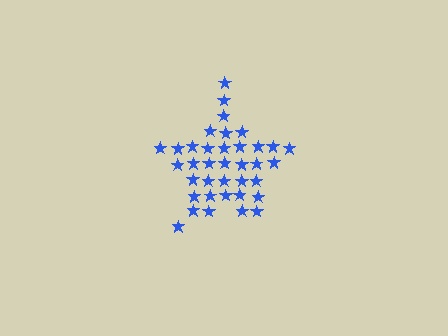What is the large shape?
The large shape is a star.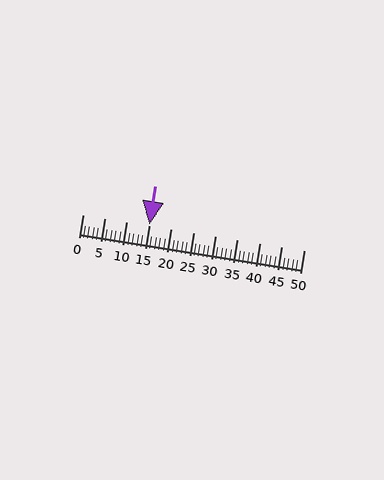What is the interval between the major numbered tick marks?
The major tick marks are spaced 5 units apart.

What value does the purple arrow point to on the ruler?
The purple arrow points to approximately 15.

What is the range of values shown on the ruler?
The ruler shows values from 0 to 50.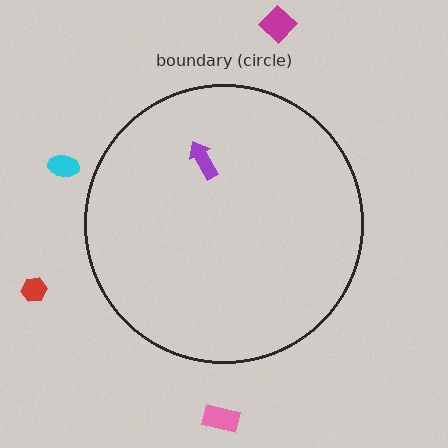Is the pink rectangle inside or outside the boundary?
Outside.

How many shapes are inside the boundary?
1 inside, 4 outside.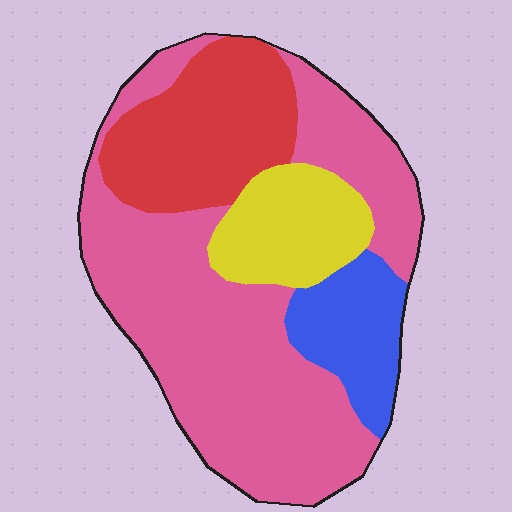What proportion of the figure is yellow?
Yellow covers about 15% of the figure.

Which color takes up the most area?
Pink, at roughly 55%.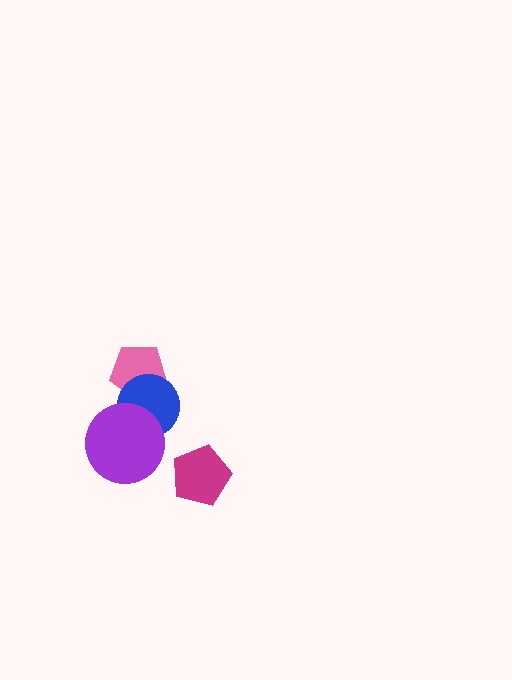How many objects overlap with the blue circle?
2 objects overlap with the blue circle.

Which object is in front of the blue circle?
The purple circle is in front of the blue circle.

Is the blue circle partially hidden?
Yes, it is partially covered by another shape.